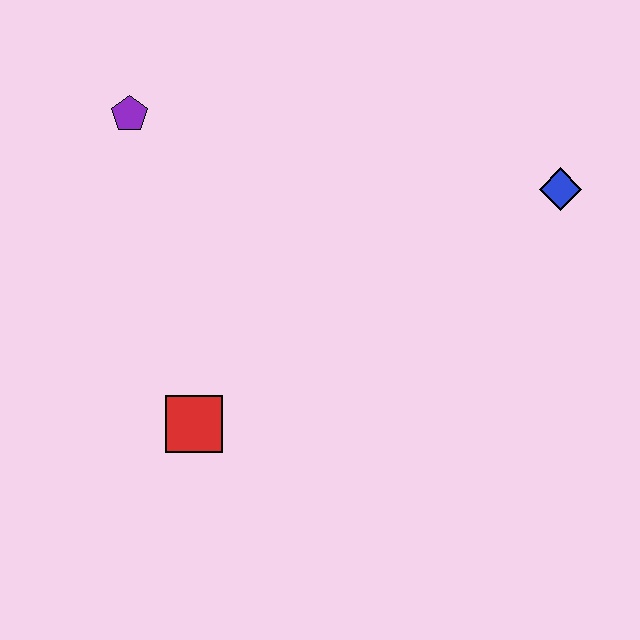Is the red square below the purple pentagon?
Yes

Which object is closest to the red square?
The purple pentagon is closest to the red square.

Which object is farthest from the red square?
The blue diamond is farthest from the red square.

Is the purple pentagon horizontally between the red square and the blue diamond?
No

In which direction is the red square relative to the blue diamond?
The red square is to the left of the blue diamond.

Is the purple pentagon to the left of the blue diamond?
Yes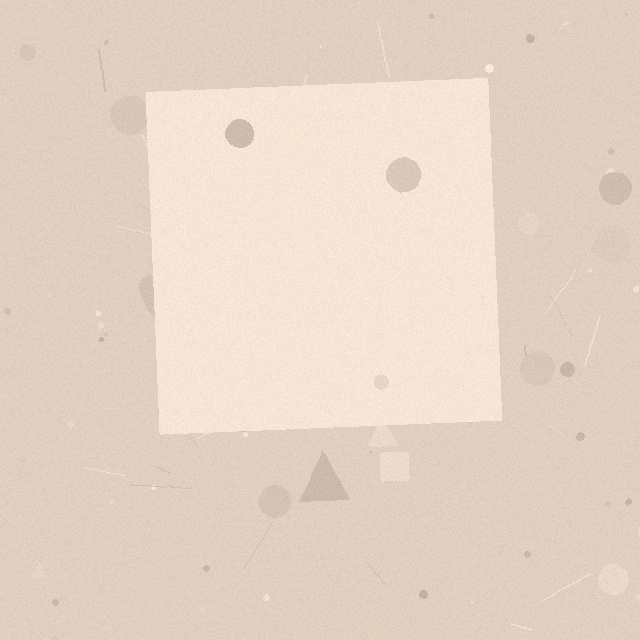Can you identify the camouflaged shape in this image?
The camouflaged shape is a square.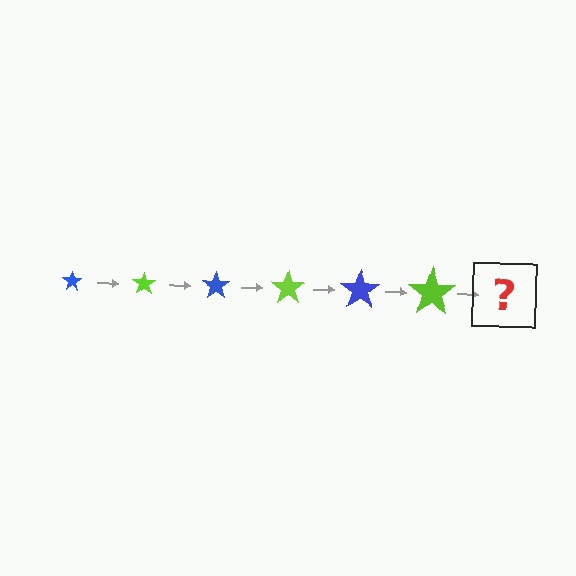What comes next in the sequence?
The next element should be a blue star, larger than the previous one.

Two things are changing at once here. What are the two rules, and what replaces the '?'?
The two rules are that the star grows larger each step and the color cycles through blue and lime. The '?' should be a blue star, larger than the previous one.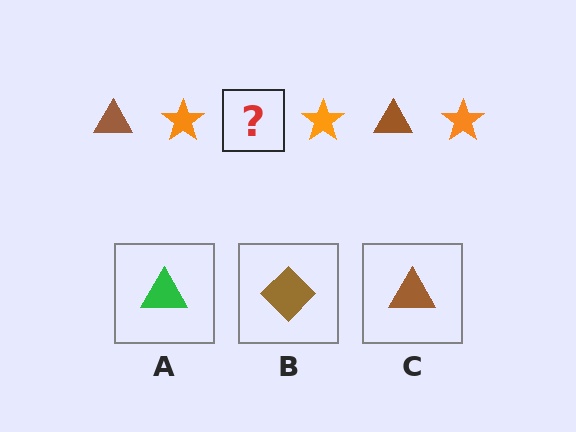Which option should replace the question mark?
Option C.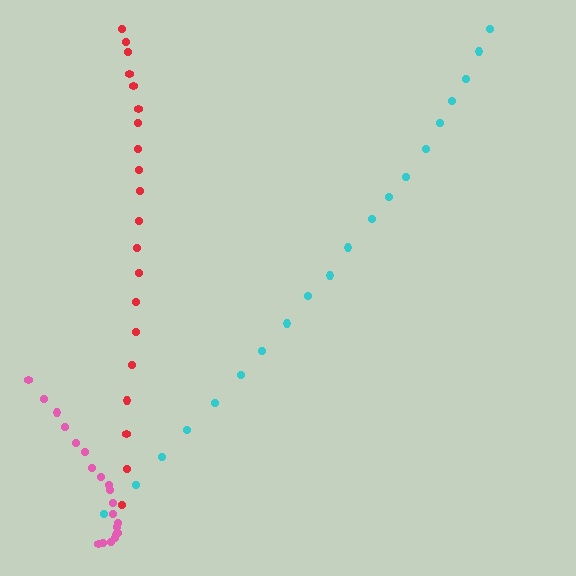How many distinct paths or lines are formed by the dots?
There are 3 distinct paths.